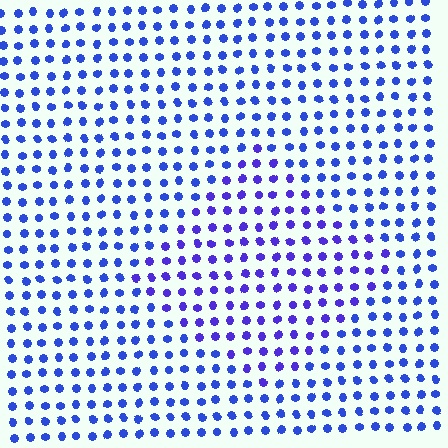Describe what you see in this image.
The image is filled with small blue elements in a uniform arrangement. A diamond-shaped region is visible where the elements are tinted to a slightly different hue, forming a subtle color boundary.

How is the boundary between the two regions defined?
The boundary is defined purely by a slight shift in hue (about 23 degrees). Spacing, size, and orientation are identical on both sides.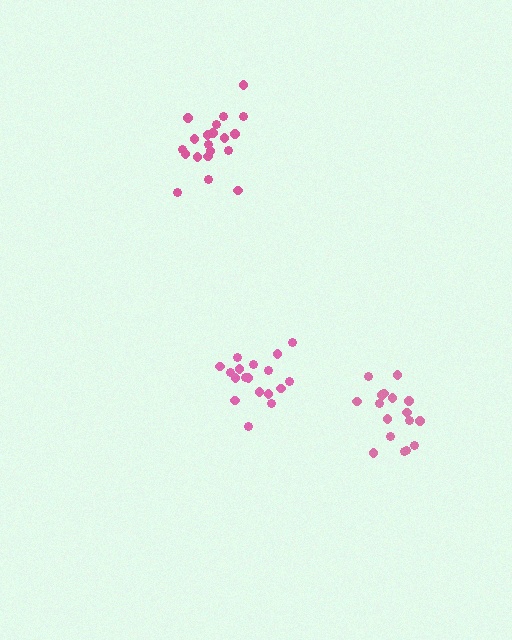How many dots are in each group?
Group 1: 18 dots, Group 2: 17 dots, Group 3: 20 dots (55 total).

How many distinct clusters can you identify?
There are 3 distinct clusters.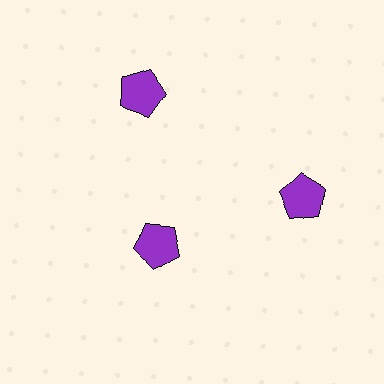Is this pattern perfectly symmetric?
No. The 3 purple pentagons are arranged in a ring, but one element near the 7 o'clock position is pulled inward toward the center, breaking the 3-fold rotational symmetry.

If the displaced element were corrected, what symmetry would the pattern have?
It would have 3-fold rotational symmetry — the pattern would map onto itself every 120 degrees.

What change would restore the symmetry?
The symmetry would be restored by moving it outward, back onto the ring so that all 3 pentagons sit at equal angles and equal distance from the center.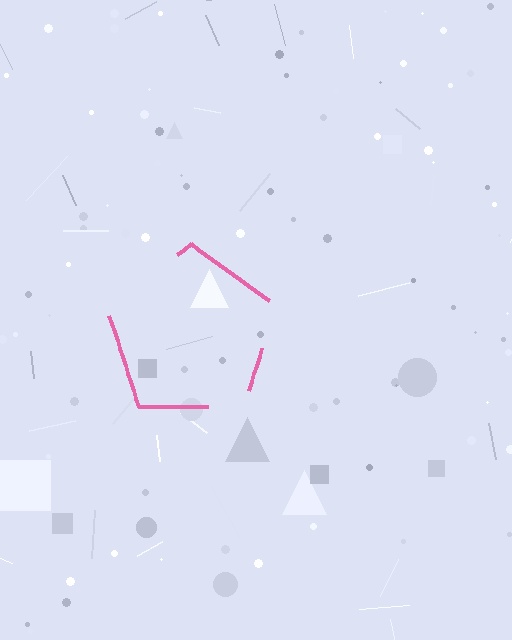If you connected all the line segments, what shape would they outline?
They would outline a pentagon.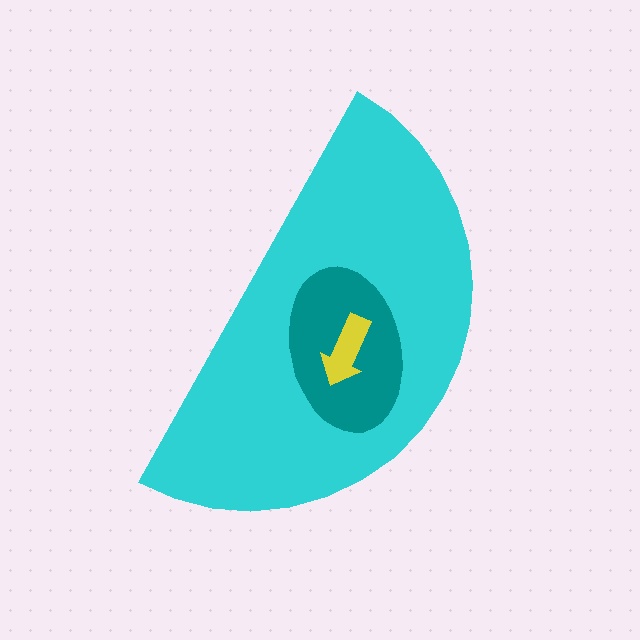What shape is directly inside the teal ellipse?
The yellow arrow.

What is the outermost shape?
The cyan semicircle.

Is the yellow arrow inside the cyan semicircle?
Yes.